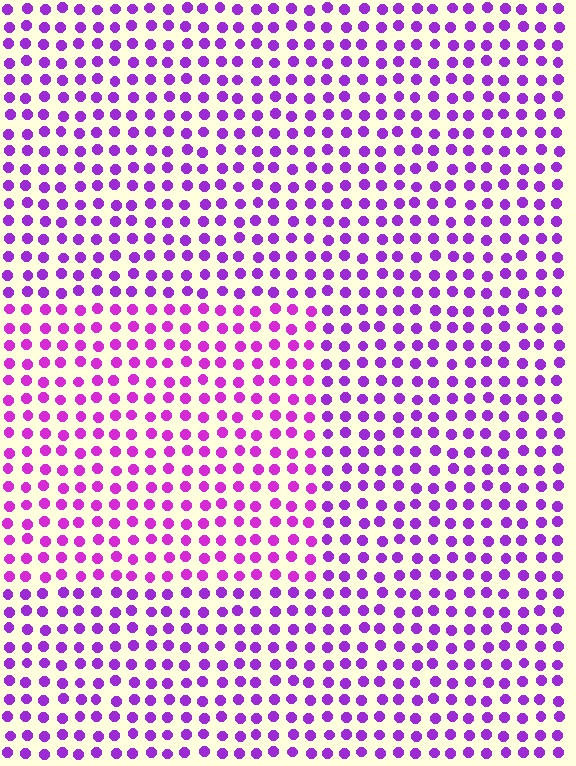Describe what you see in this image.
The image is filled with small purple elements in a uniform arrangement. A rectangle-shaped region is visible where the elements are tinted to a slightly different hue, forming a subtle color boundary.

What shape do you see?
I see a rectangle.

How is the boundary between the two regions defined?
The boundary is defined purely by a slight shift in hue (about 20 degrees). Spacing, size, and orientation are identical on both sides.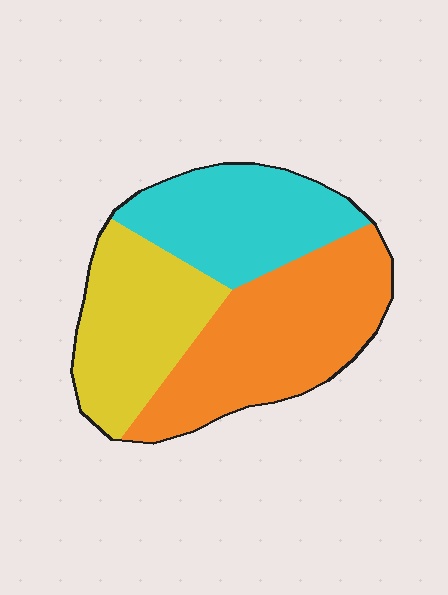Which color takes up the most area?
Orange, at roughly 40%.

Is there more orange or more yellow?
Orange.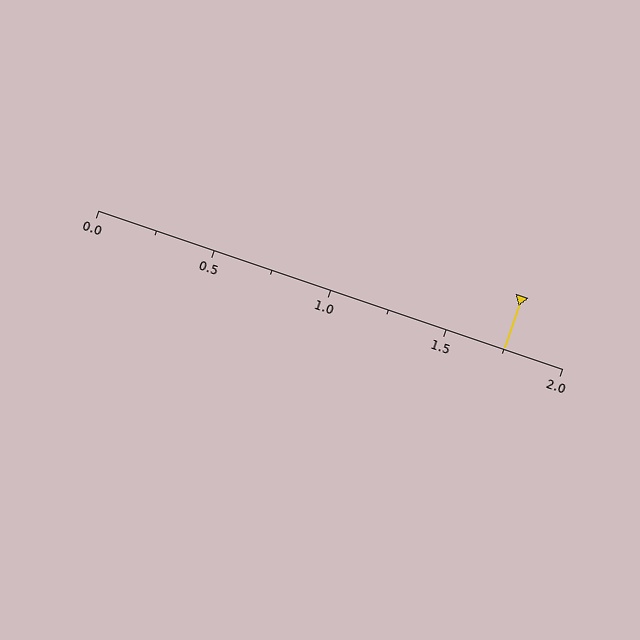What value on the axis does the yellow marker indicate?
The marker indicates approximately 1.75.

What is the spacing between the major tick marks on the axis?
The major ticks are spaced 0.5 apart.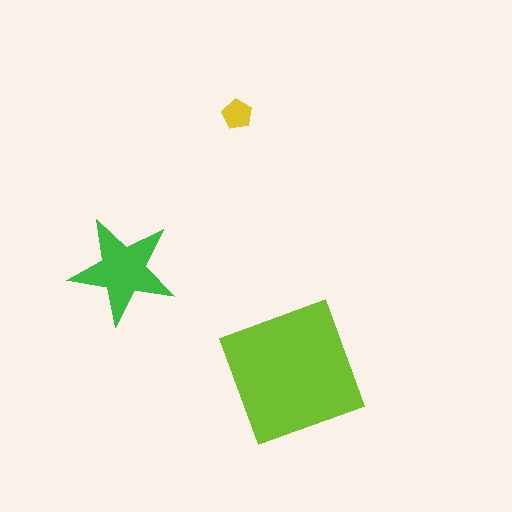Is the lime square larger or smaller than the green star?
Larger.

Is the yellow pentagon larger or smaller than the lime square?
Smaller.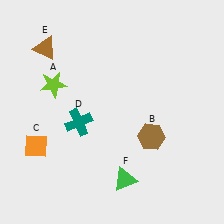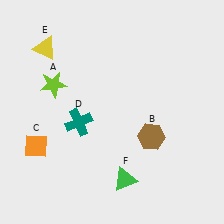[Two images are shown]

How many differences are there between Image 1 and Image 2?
There is 1 difference between the two images.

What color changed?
The triangle (E) changed from brown in Image 1 to yellow in Image 2.